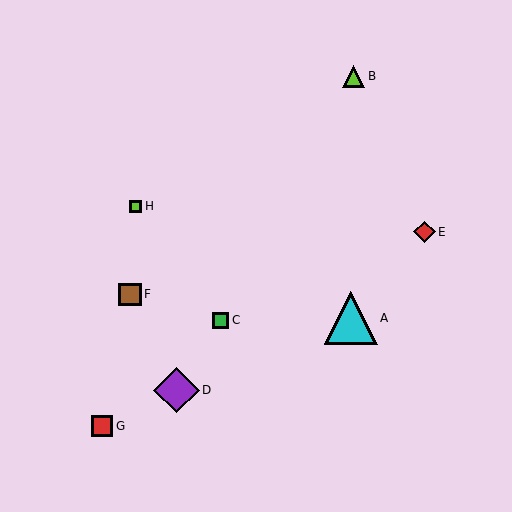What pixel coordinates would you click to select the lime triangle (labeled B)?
Click at (354, 76) to select the lime triangle B.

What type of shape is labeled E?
Shape E is a red diamond.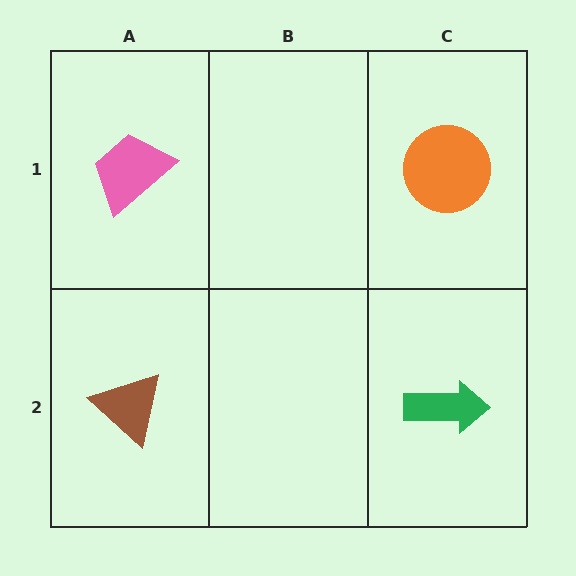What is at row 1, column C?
An orange circle.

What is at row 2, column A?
A brown triangle.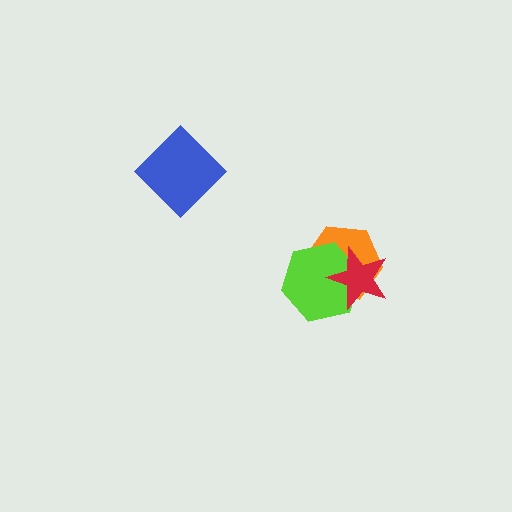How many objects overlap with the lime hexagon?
2 objects overlap with the lime hexagon.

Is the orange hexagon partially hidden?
Yes, it is partially covered by another shape.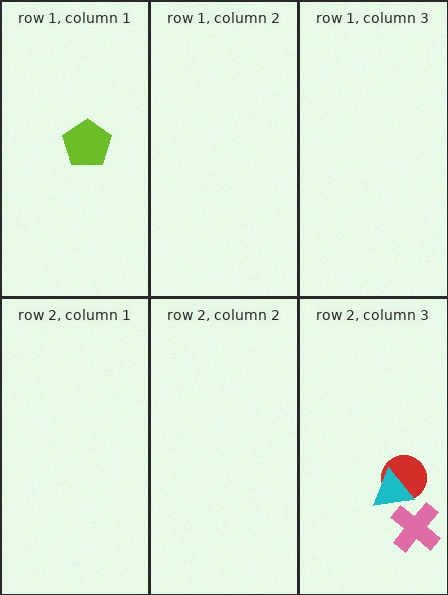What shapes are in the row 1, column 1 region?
The lime pentagon.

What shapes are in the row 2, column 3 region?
The pink cross, the red circle, the cyan triangle.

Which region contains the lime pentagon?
The row 1, column 1 region.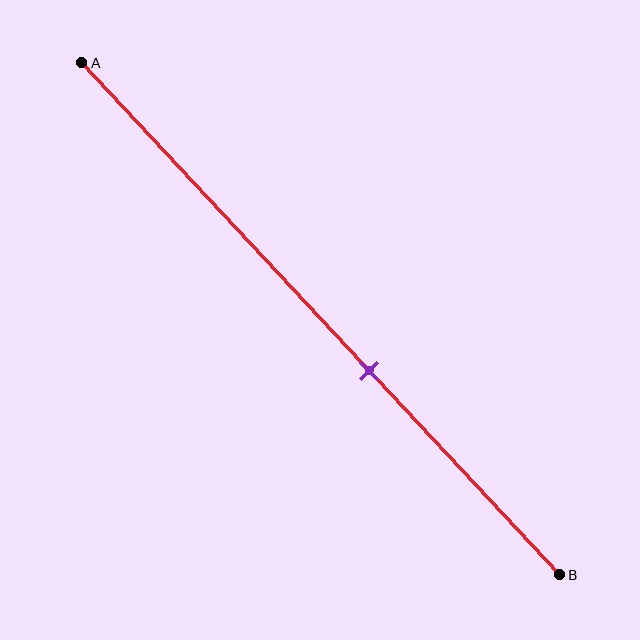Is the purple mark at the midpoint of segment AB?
No, the mark is at about 60% from A, not at the 50% midpoint.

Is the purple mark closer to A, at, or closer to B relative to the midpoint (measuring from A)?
The purple mark is closer to point B than the midpoint of segment AB.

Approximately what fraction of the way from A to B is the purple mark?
The purple mark is approximately 60% of the way from A to B.